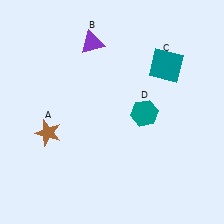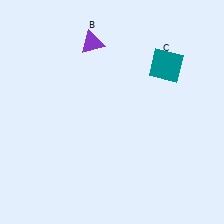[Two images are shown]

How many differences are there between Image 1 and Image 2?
There are 2 differences between the two images.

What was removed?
The brown star (A), the teal hexagon (D) were removed in Image 2.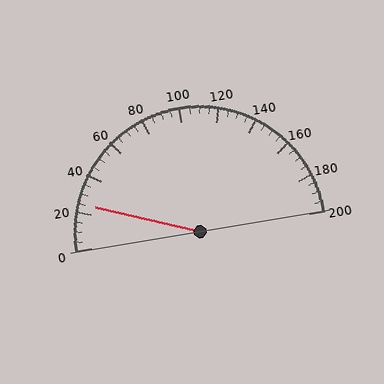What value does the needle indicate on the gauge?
The needle indicates approximately 25.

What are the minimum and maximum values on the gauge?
The gauge ranges from 0 to 200.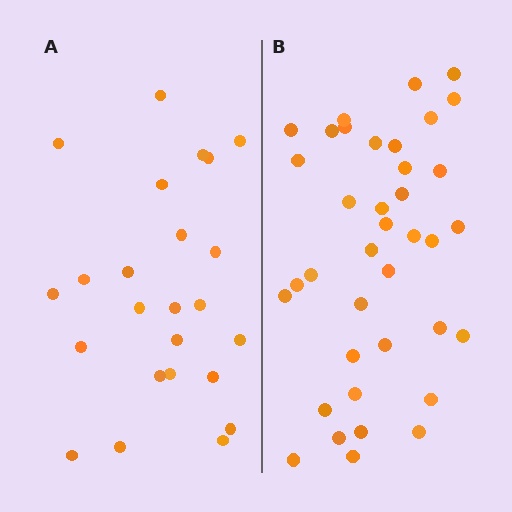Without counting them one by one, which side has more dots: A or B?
Region B (the right region) has more dots.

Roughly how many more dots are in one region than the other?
Region B has approximately 15 more dots than region A.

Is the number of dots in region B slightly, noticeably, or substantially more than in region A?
Region B has substantially more. The ratio is roughly 1.6 to 1.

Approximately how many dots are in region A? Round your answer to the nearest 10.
About 20 dots. (The exact count is 24, which rounds to 20.)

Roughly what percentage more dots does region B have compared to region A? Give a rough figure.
About 60% more.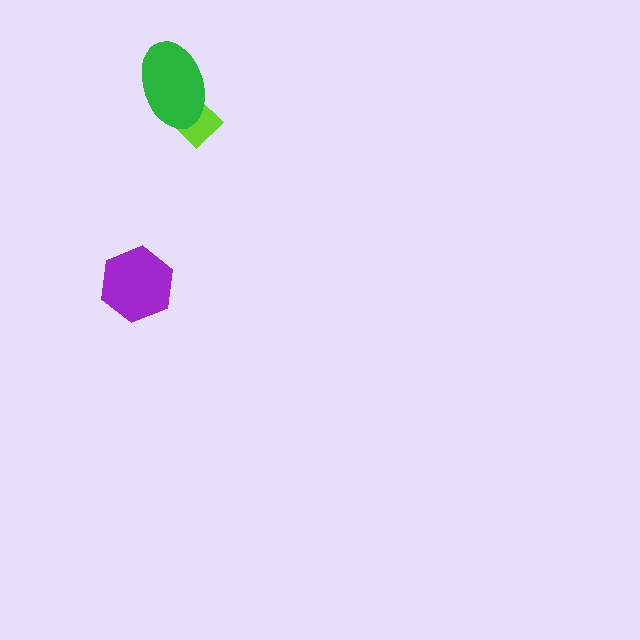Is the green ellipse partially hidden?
No, no other shape covers it.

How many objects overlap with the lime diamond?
1 object overlaps with the lime diamond.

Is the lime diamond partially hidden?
Yes, it is partially covered by another shape.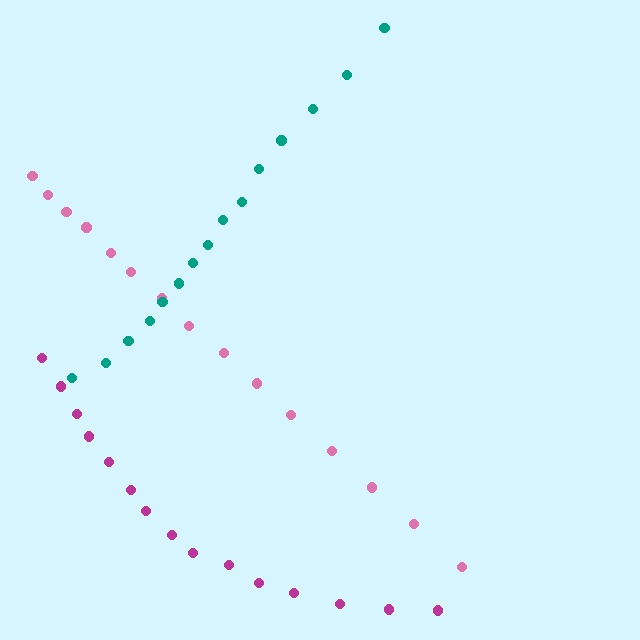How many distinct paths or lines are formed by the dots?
There are 3 distinct paths.